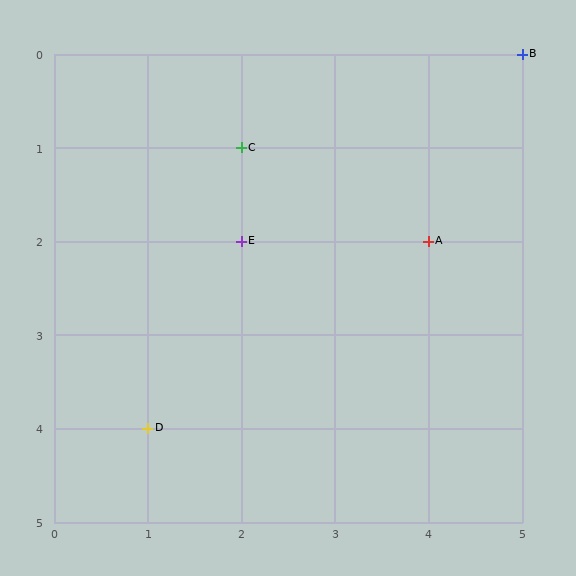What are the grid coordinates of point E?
Point E is at grid coordinates (2, 2).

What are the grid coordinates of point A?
Point A is at grid coordinates (4, 2).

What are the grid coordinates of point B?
Point B is at grid coordinates (5, 0).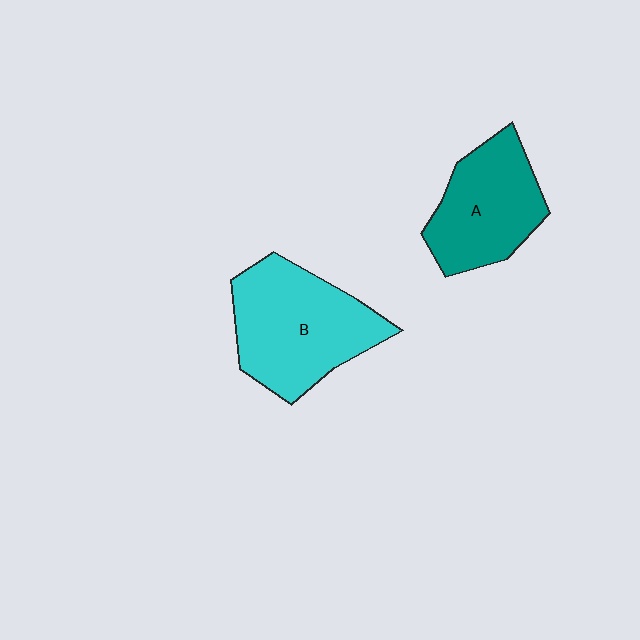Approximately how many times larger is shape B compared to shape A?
Approximately 1.3 times.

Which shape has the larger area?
Shape B (cyan).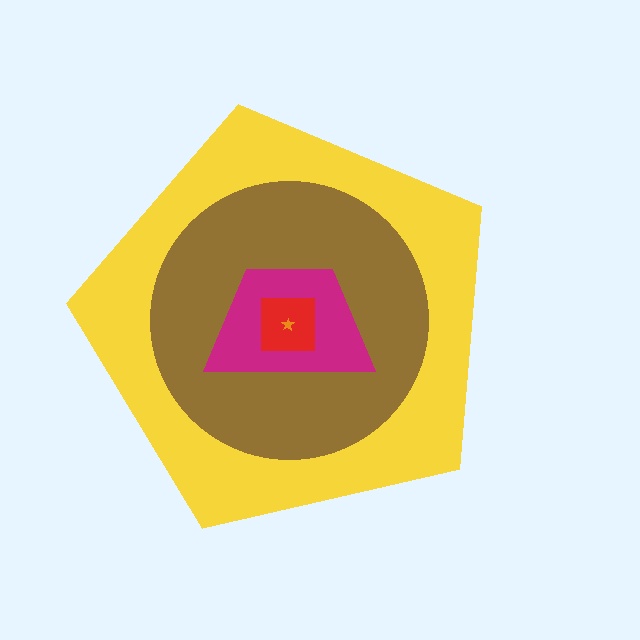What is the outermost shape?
The yellow pentagon.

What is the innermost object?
The orange star.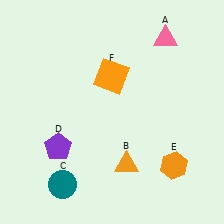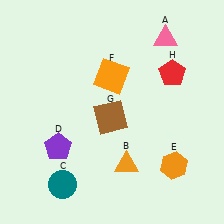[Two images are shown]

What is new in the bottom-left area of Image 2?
A brown square (G) was added in the bottom-left area of Image 2.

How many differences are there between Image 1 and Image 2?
There are 2 differences between the two images.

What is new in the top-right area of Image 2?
A red pentagon (H) was added in the top-right area of Image 2.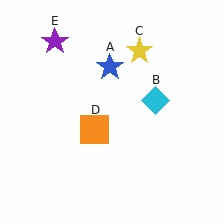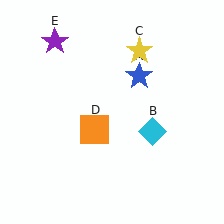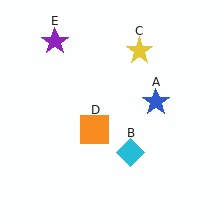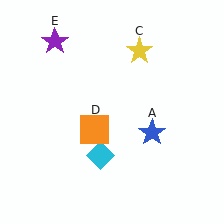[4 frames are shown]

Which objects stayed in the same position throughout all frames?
Yellow star (object C) and orange square (object D) and purple star (object E) remained stationary.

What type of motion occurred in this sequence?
The blue star (object A), cyan diamond (object B) rotated clockwise around the center of the scene.